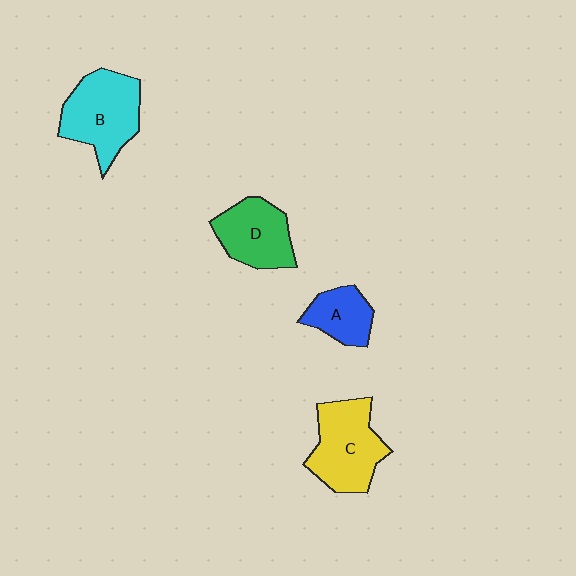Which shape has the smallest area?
Shape A (blue).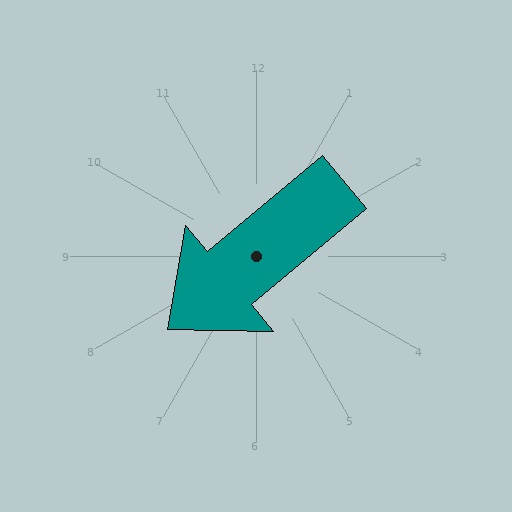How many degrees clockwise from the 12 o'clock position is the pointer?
Approximately 230 degrees.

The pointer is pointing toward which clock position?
Roughly 8 o'clock.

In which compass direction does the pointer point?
Southwest.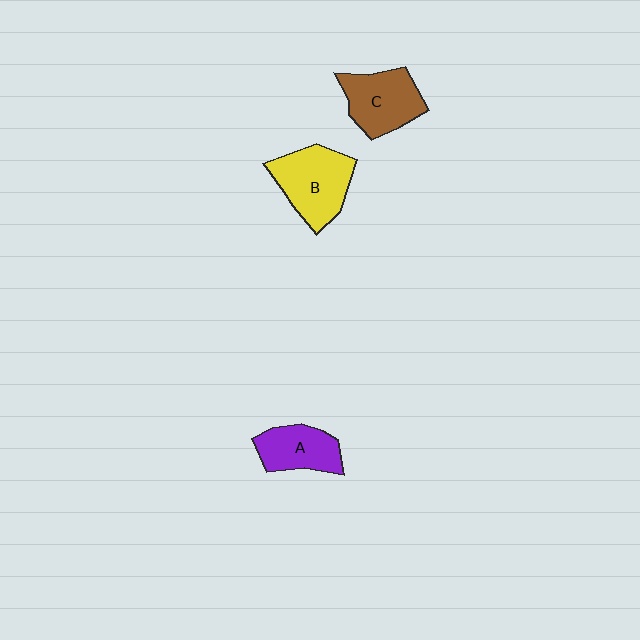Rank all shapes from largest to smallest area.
From largest to smallest: B (yellow), C (brown), A (purple).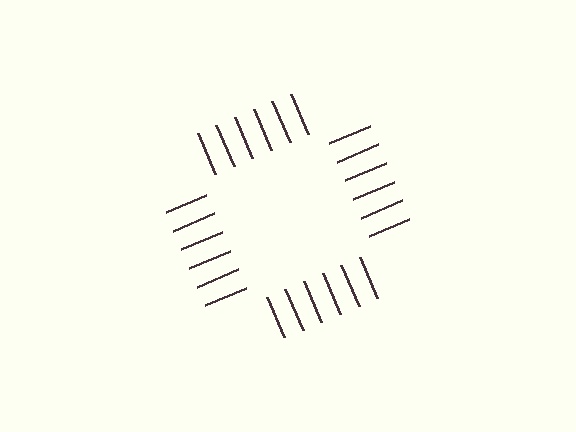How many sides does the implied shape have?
4 sides — the line-ends trace a square.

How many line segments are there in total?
24 — 6 along each of the 4 edges.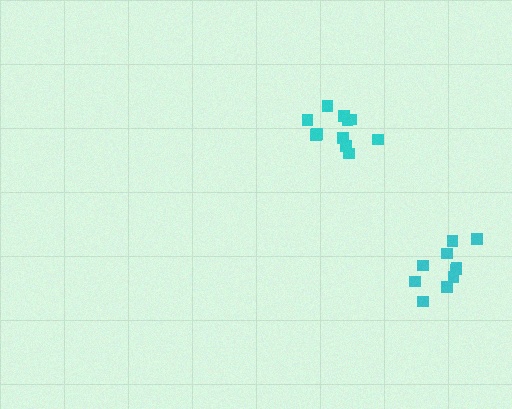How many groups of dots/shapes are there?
There are 2 groups.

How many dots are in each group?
Group 1: 10 dots, Group 2: 11 dots (21 total).